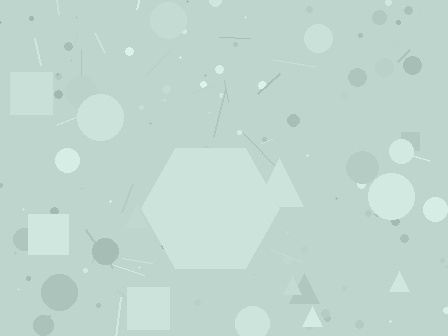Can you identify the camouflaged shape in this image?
The camouflaged shape is a hexagon.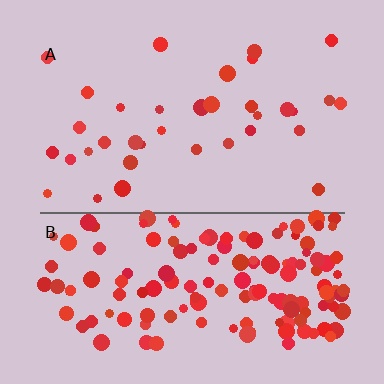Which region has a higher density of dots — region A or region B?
B (the bottom).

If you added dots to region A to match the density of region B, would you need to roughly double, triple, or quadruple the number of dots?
Approximately quadruple.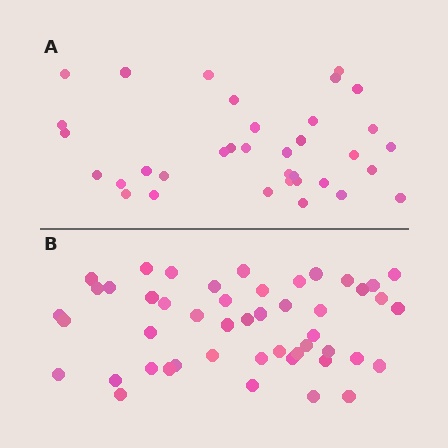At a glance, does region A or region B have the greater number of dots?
Region B (the bottom region) has more dots.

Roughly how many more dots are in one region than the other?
Region B has approximately 15 more dots than region A.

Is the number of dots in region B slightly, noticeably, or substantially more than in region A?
Region B has noticeably more, but not dramatically so. The ratio is roughly 1.4 to 1.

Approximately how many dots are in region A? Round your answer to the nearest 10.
About 40 dots. (The exact count is 35, which rounds to 40.)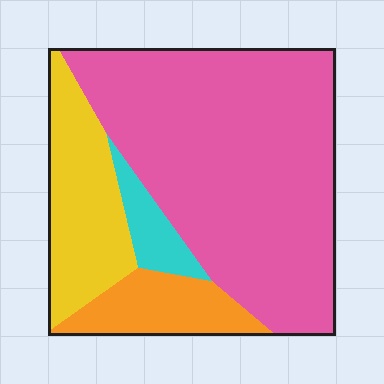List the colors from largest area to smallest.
From largest to smallest: pink, yellow, orange, cyan.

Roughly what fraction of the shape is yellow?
Yellow covers around 20% of the shape.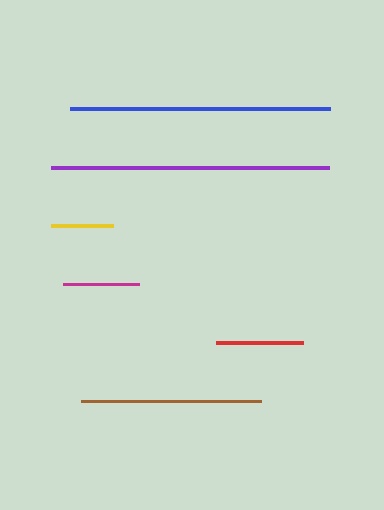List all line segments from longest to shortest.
From longest to shortest: purple, blue, brown, red, magenta, yellow.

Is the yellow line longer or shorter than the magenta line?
The magenta line is longer than the yellow line.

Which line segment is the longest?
The purple line is the longest at approximately 278 pixels.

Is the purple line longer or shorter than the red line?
The purple line is longer than the red line.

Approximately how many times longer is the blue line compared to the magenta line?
The blue line is approximately 3.4 times the length of the magenta line.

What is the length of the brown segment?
The brown segment is approximately 180 pixels long.